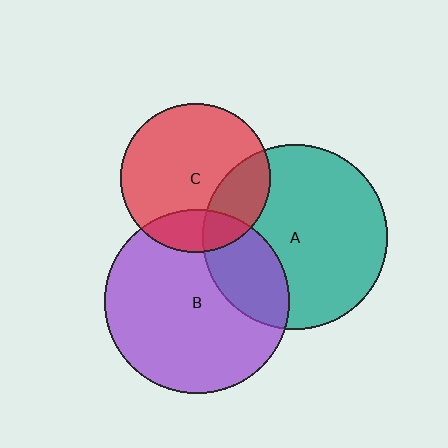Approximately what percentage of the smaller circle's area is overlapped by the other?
Approximately 20%.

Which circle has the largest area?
Circle A (teal).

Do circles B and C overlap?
Yes.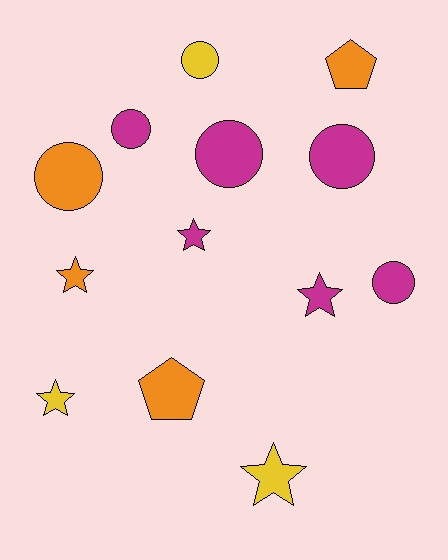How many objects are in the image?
There are 13 objects.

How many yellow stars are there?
There are 2 yellow stars.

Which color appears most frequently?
Magenta, with 6 objects.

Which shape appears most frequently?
Circle, with 6 objects.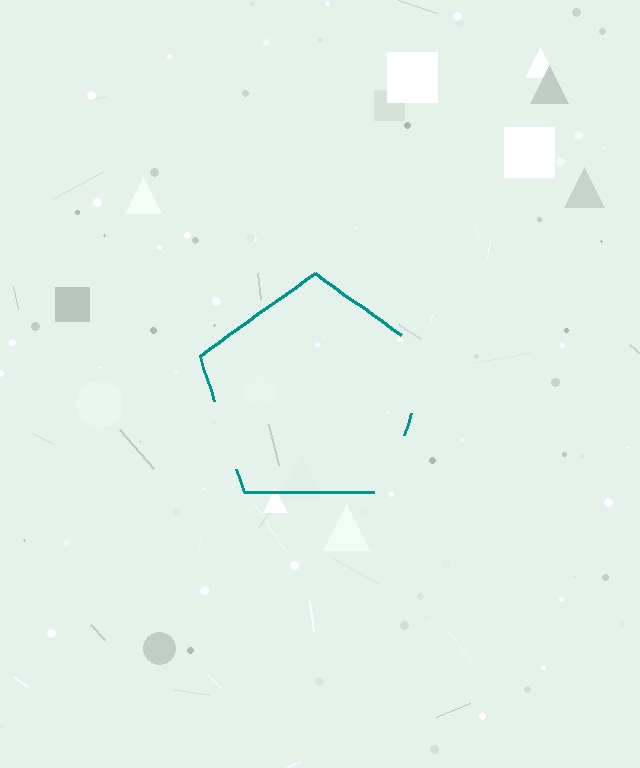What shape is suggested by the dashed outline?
The dashed outline suggests a pentagon.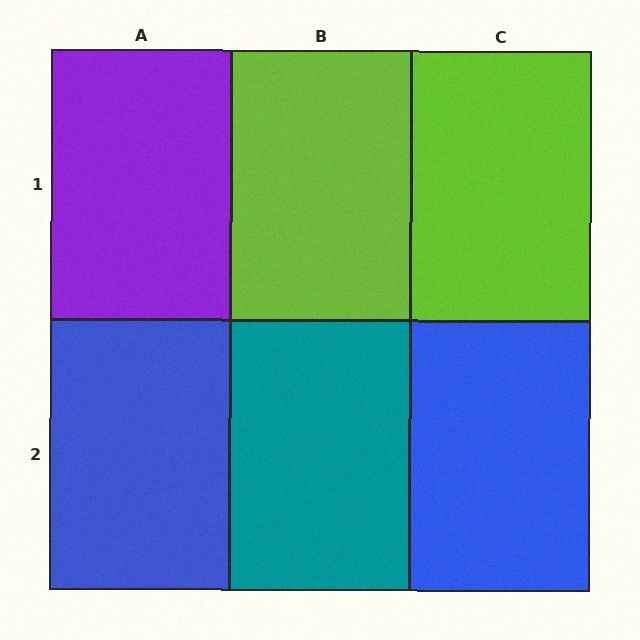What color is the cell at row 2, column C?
Blue.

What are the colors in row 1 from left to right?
Purple, lime, lime.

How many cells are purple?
1 cell is purple.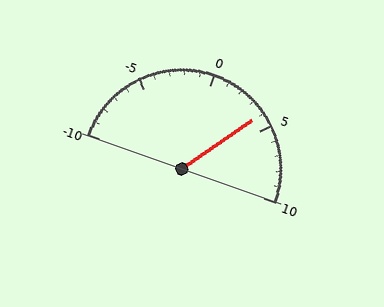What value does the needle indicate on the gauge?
The needle indicates approximately 4.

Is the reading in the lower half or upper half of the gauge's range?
The reading is in the upper half of the range (-10 to 10).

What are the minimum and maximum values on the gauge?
The gauge ranges from -10 to 10.